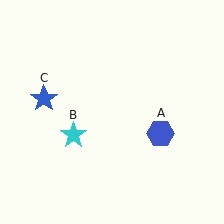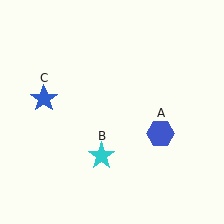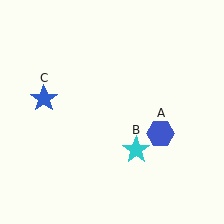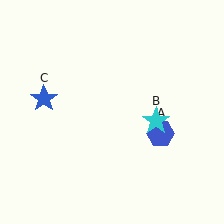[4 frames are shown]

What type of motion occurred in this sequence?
The cyan star (object B) rotated counterclockwise around the center of the scene.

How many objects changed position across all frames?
1 object changed position: cyan star (object B).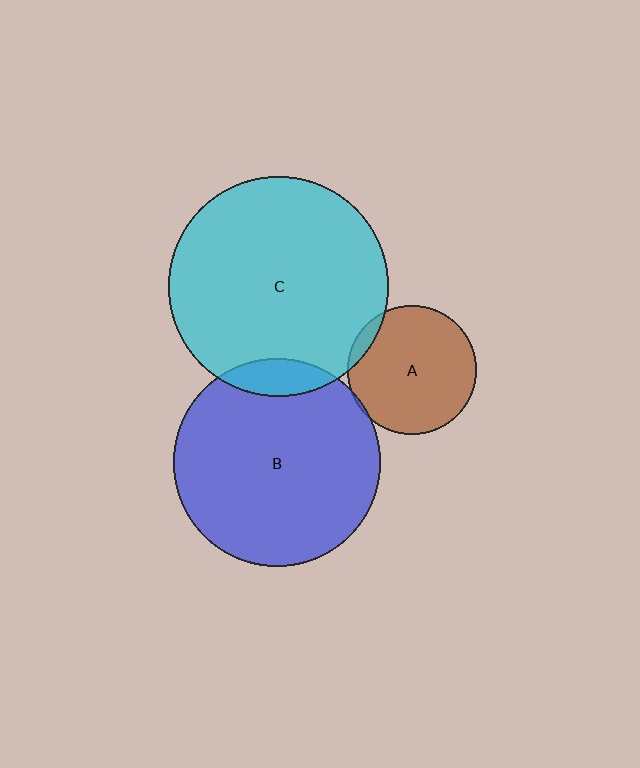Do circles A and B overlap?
Yes.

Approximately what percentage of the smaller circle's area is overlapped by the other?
Approximately 5%.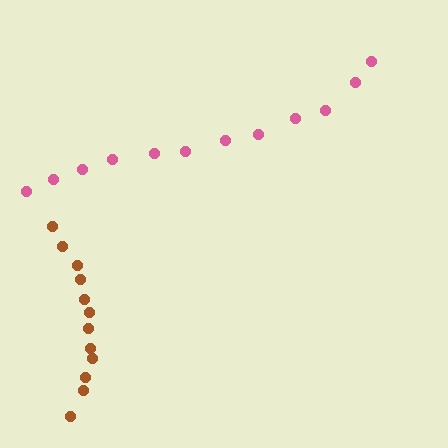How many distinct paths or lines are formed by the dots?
There are 2 distinct paths.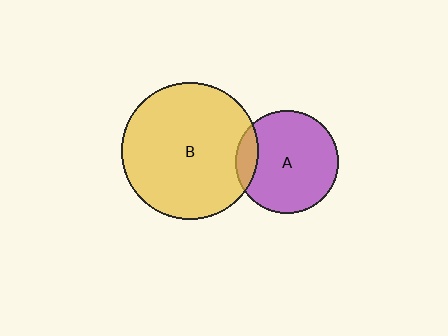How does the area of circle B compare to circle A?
Approximately 1.8 times.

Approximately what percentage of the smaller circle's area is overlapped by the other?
Approximately 15%.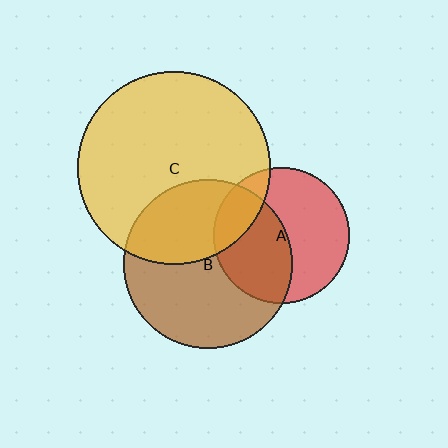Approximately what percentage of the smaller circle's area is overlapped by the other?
Approximately 45%.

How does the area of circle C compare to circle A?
Approximately 2.0 times.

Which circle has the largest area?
Circle C (yellow).